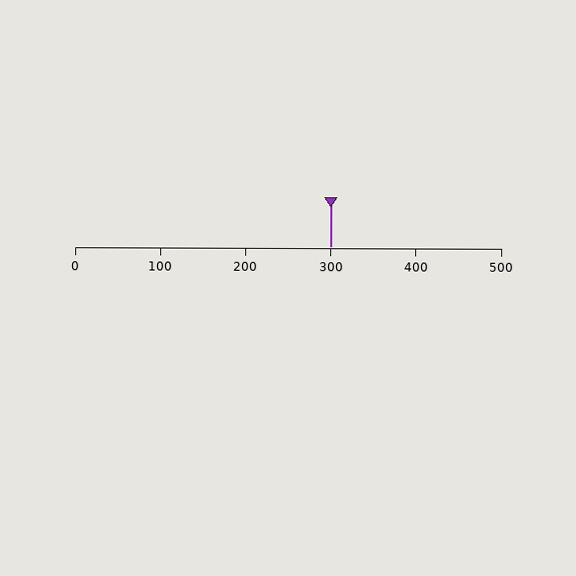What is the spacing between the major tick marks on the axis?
The major ticks are spaced 100 apart.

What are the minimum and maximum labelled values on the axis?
The axis runs from 0 to 500.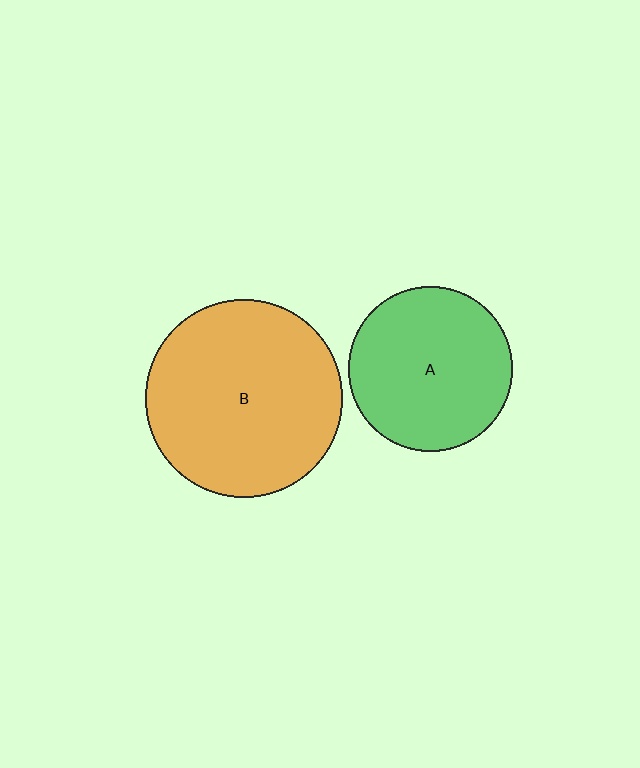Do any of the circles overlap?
No, none of the circles overlap.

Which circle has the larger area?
Circle B (orange).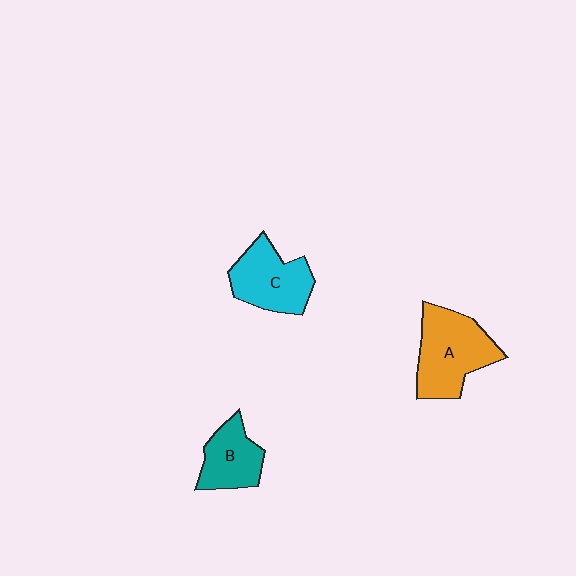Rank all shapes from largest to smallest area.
From largest to smallest: A (orange), C (cyan), B (teal).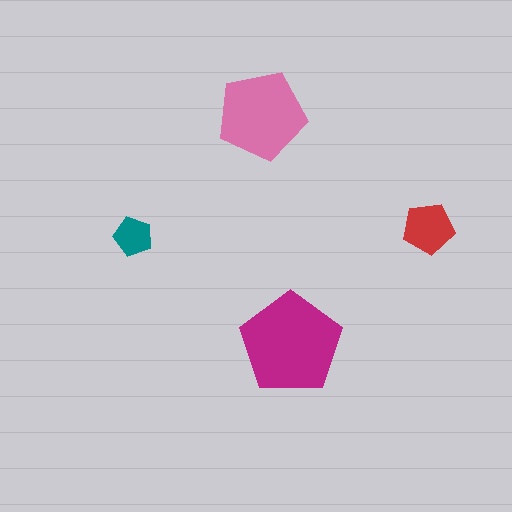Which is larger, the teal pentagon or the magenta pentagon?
The magenta one.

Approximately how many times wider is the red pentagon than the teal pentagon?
About 1.5 times wider.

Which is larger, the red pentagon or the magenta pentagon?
The magenta one.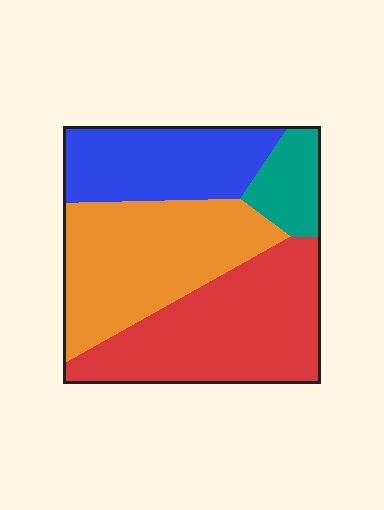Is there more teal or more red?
Red.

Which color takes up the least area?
Teal, at roughly 10%.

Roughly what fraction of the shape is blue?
Blue takes up between a sixth and a third of the shape.